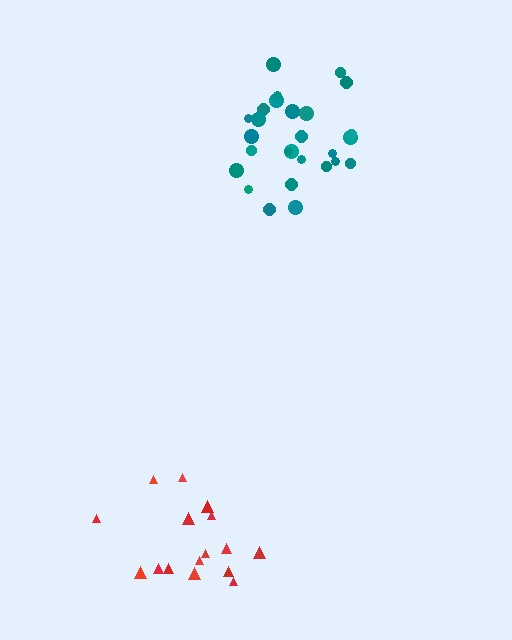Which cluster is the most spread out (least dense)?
Red.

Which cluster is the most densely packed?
Teal.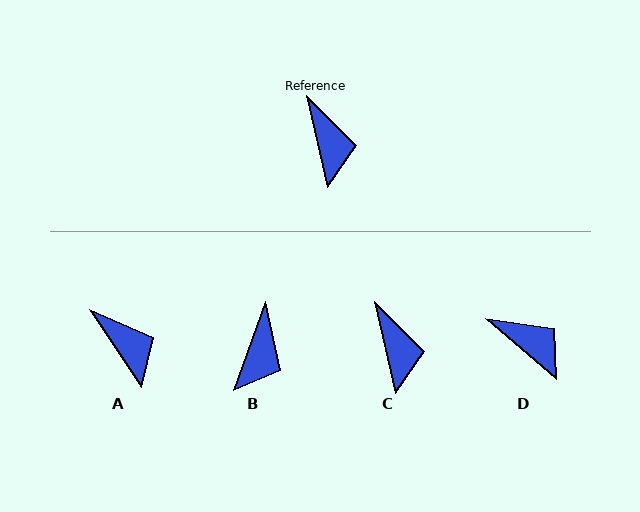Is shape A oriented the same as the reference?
No, it is off by about 21 degrees.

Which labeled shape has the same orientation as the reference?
C.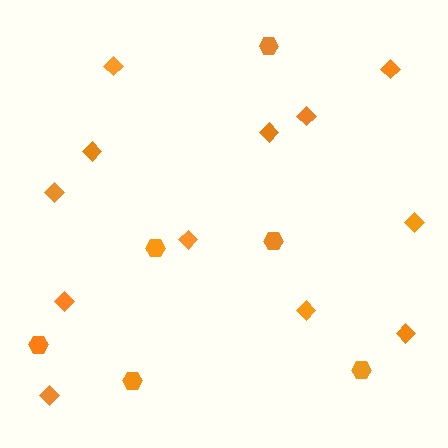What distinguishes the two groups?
There are 2 groups: one group of diamonds (12) and one group of hexagons (6).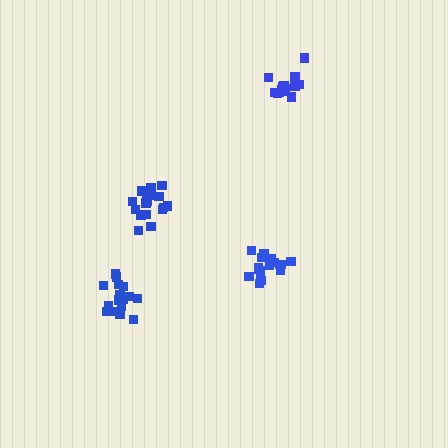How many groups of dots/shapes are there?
There are 4 groups.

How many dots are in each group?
Group 1: 17 dots, Group 2: 16 dots, Group 3: 14 dots, Group 4: 18 dots (65 total).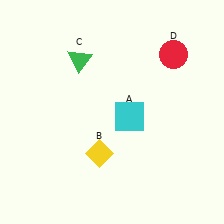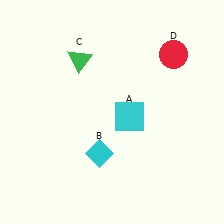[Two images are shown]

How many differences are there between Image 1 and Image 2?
There is 1 difference between the two images.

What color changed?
The diamond (B) changed from yellow in Image 1 to cyan in Image 2.